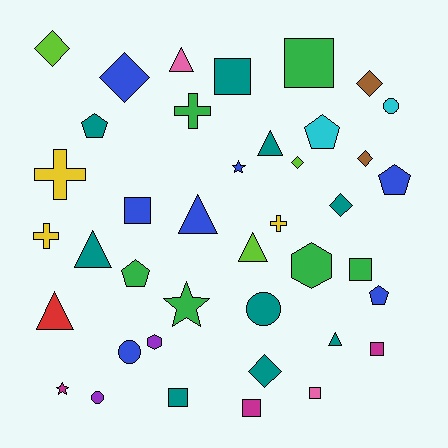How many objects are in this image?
There are 40 objects.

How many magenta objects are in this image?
There are 3 magenta objects.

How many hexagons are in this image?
There are 2 hexagons.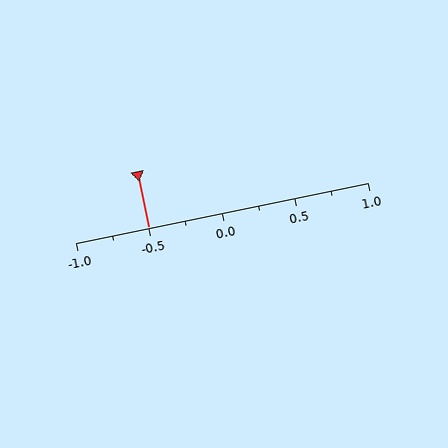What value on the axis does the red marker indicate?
The marker indicates approximately -0.5.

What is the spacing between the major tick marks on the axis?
The major ticks are spaced 0.5 apart.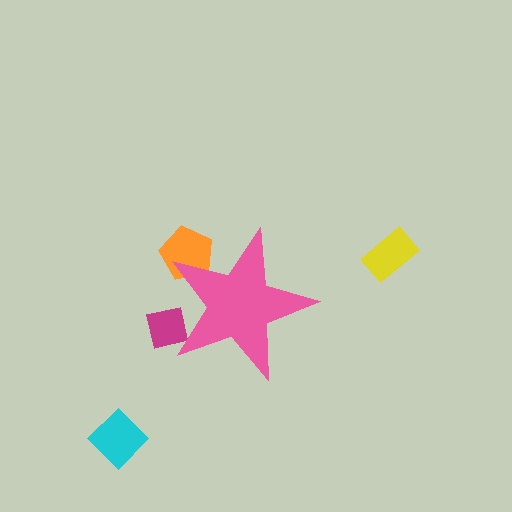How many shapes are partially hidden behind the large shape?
2 shapes are partially hidden.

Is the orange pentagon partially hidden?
Yes, the orange pentagon is partially hidden behind the pink star.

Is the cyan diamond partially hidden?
No, the cyan diamond is fully visible.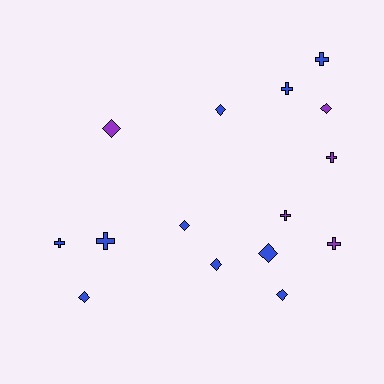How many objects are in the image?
There are 15 objects.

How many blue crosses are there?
There are 4 blue crosses.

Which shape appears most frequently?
Diamond, with 8 objects.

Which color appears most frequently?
Blue, with 10 objects.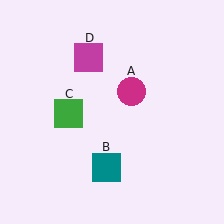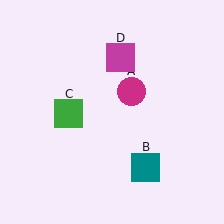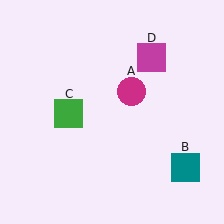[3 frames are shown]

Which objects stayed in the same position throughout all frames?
Magenta circle (object A) and green square (object C) remained stationary.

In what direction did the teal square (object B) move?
The teal square (object B) moved right.